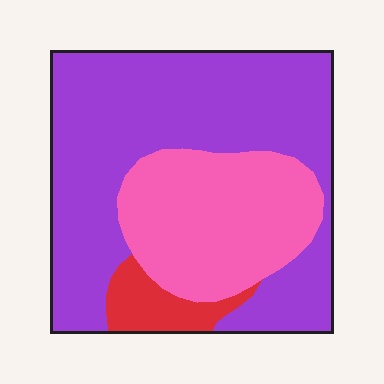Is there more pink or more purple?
Purple.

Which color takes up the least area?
Red, at roughly 5%.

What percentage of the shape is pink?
Pink covers 31% of the shape.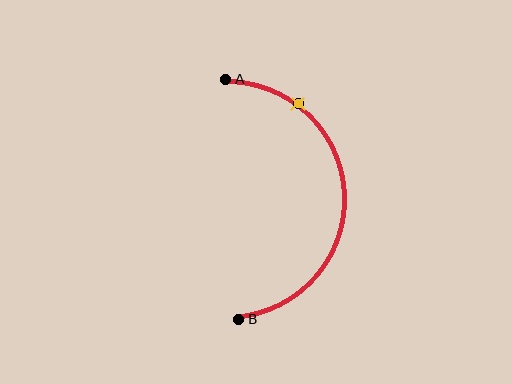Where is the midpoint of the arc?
The arc midpoint is the point on the curve farthest from the straight line joining A and B. It sits to the right of that line.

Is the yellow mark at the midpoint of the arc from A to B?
No. The yellow mark lies on the arc but is closer to endpoint A. The arc midpoint would be at the point on the curve equidistant along the arc from both A and B.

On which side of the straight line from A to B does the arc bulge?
The arc bulges to the right of the straight line connecting A and B.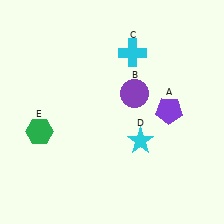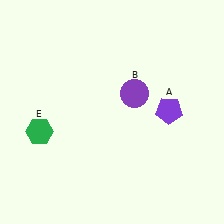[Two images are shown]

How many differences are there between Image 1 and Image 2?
There are 2 differences between the two images.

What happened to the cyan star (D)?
The cyan star (D) was removed in Image 2. It was in the bottom-right area of Image 1.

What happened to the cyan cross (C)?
The cyan cross (C) was removed in Image 2. It was in the top-right area of Image 1.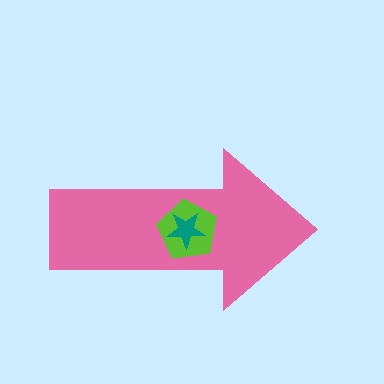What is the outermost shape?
The pink arrow.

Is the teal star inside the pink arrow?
Yes.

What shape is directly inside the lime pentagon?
The teal star.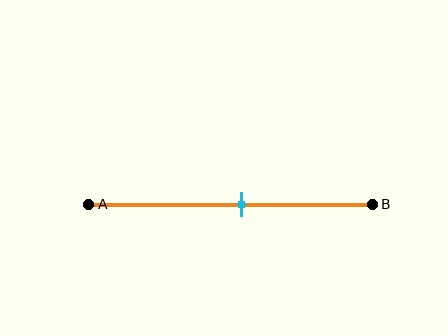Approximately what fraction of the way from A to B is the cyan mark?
The cyan mark is approximately 55% of the way from A to B.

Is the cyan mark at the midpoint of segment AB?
No, the mark is at about 55% from A, not at the 50% midpoint.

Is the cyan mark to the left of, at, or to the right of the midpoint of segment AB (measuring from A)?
The cyan mark is to the right of the midpoint of segment AB.